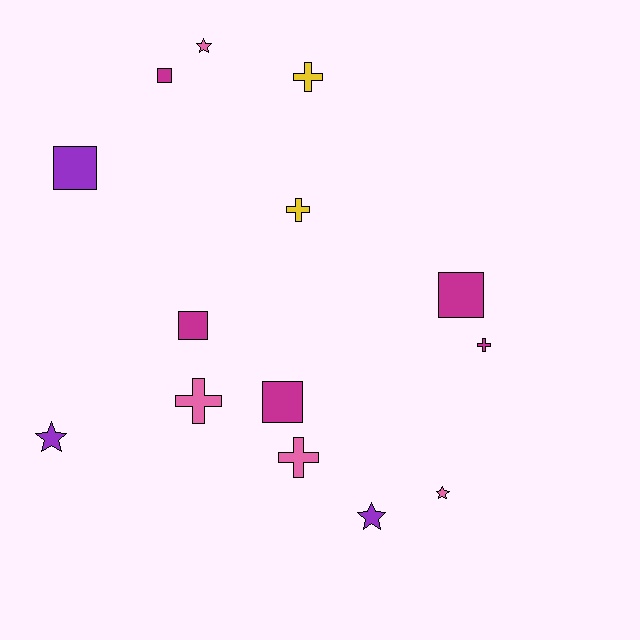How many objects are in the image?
There are 14 objects.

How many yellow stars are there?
There are no yellow stars.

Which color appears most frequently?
Magenta, with 5 objects.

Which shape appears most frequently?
Cross, with 5 objects.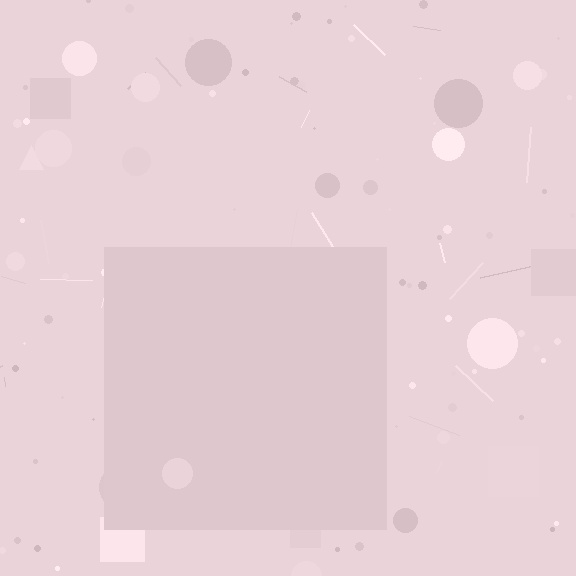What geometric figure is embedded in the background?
A square is embedded in the background.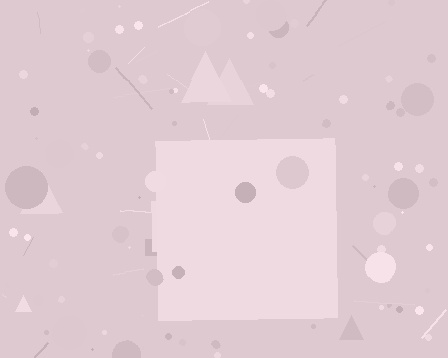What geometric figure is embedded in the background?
A square is embedded in the background.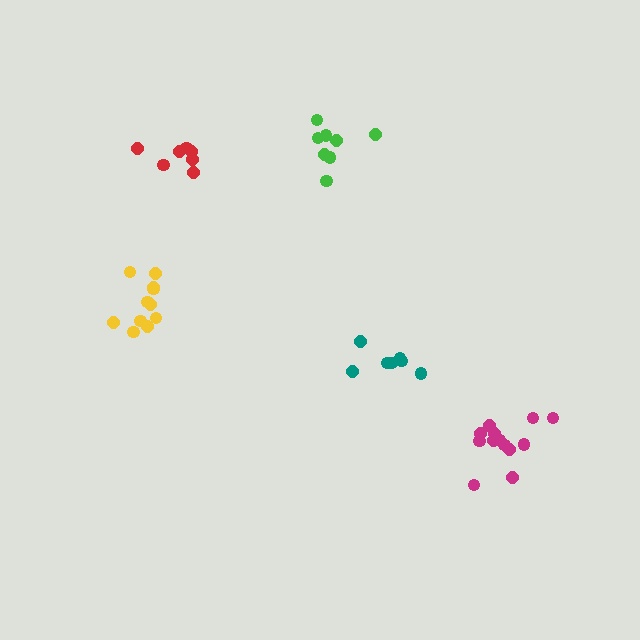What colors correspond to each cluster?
The clusters are colored: teal, green, yellow, magenta, red.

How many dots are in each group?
Group 1: 7 dots, Group 2: 8 dots, Group 3: 11 dots, Group 4: 13 dots, Group 5: 7 dots (46 total).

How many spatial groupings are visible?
There are 5 spatial groupings.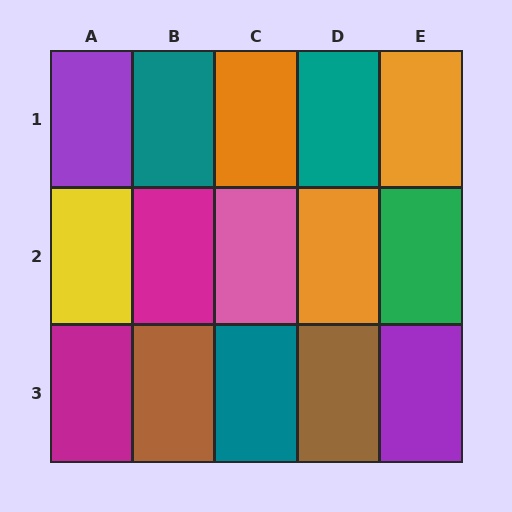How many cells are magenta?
2 cells are magenta.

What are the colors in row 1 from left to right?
Purple, teal, orange, teal, orange.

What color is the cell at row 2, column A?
Yellow.